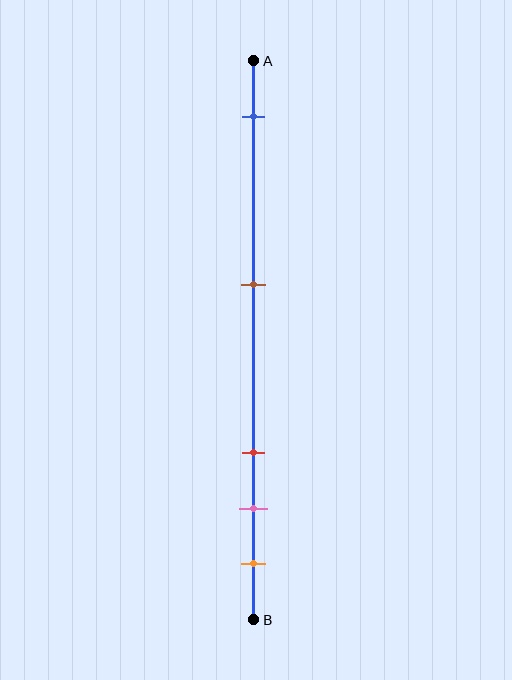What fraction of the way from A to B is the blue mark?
The blue mark is approximately 10% (0.1) of the way from A to B.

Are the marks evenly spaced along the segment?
No, the marks are not evenly spaced.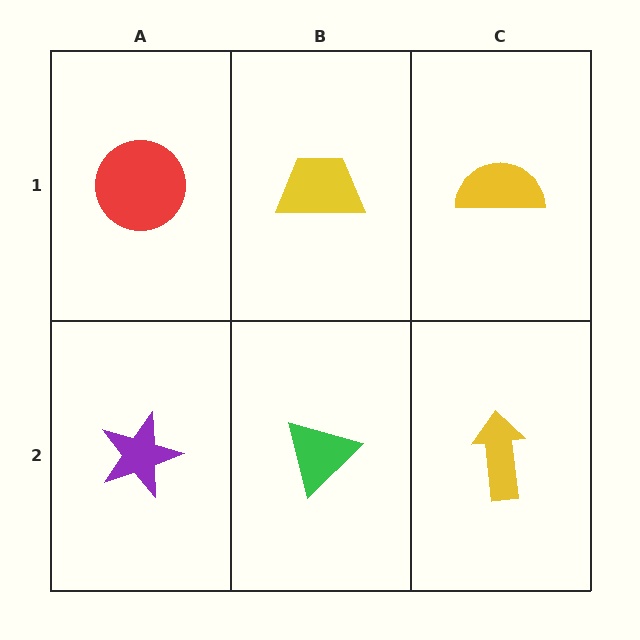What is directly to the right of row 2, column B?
A yellow arrow.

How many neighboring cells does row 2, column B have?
3.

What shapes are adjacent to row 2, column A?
A red circle (row 1, column A), a green triangle (row 2, column B).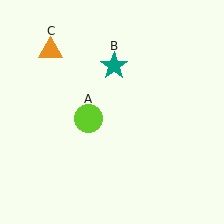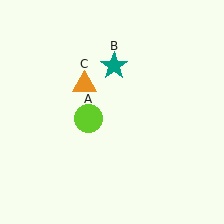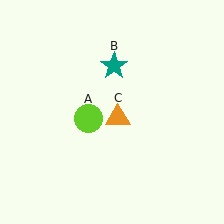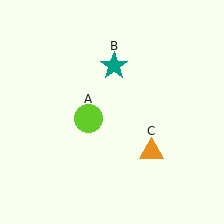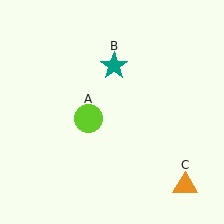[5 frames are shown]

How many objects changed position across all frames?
1 object changed position: orange triangle (object C).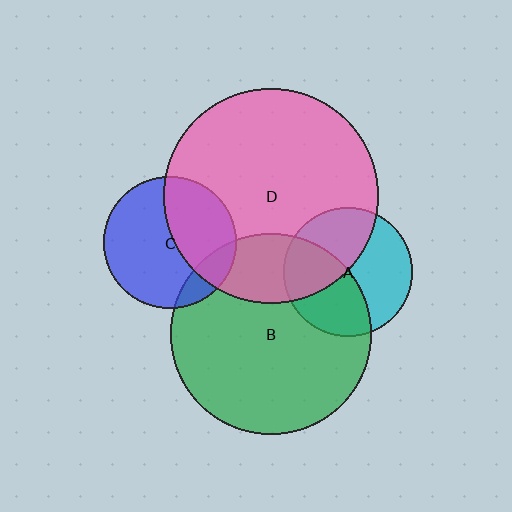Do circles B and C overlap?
Yes.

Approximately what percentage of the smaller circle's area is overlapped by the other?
Approximately 15%.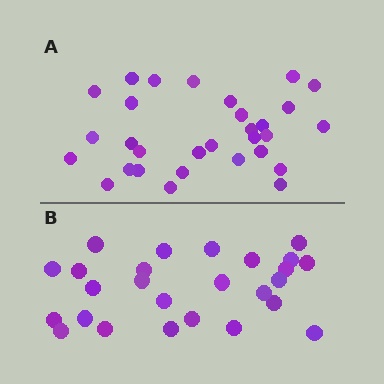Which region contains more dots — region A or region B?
Region A (the top region) has more dots.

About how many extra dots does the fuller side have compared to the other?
Region A has about 4 more dots than region B.